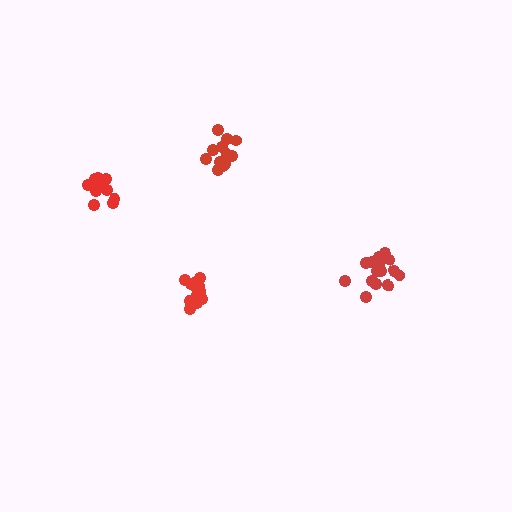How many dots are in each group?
Group 1: 16 dots, Group 2: 14 dots, Group 3: 14 dots, Group 4: 12 dots (56 total).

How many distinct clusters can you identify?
There are 4 distinct clusters.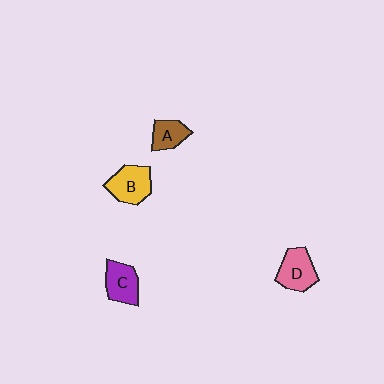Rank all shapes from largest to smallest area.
From largest to smallest: B (yellow), D (pink), C (purple), A (brown).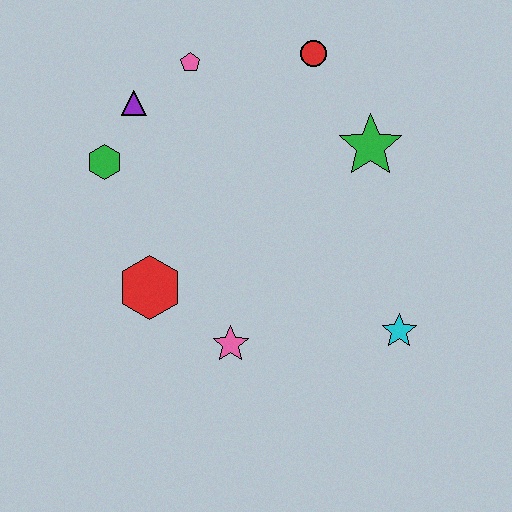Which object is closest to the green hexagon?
The purple triangle is closest to the green hexagon.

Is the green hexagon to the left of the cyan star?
Yes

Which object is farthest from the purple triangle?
The cyan star is farthest from the purple triangle.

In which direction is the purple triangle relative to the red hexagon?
The purple triangle is above the red hexagon.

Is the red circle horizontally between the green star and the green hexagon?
Yes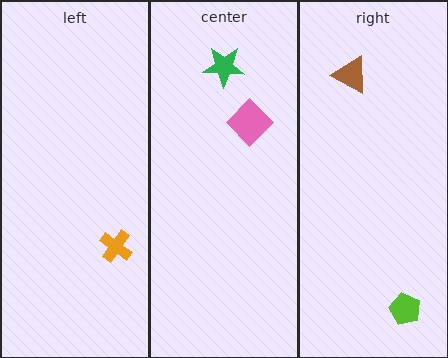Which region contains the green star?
The center region.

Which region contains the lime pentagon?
The right region.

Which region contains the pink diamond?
The center region.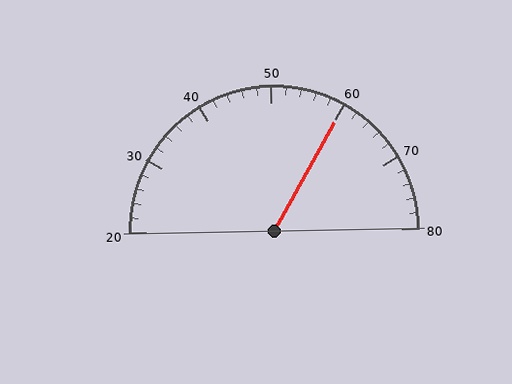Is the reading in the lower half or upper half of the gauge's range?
The reading is in the upper half of the range (20 to 80).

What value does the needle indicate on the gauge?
The needle indicates approximately 60.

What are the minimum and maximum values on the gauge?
The gauge ranges from 20 to 80.